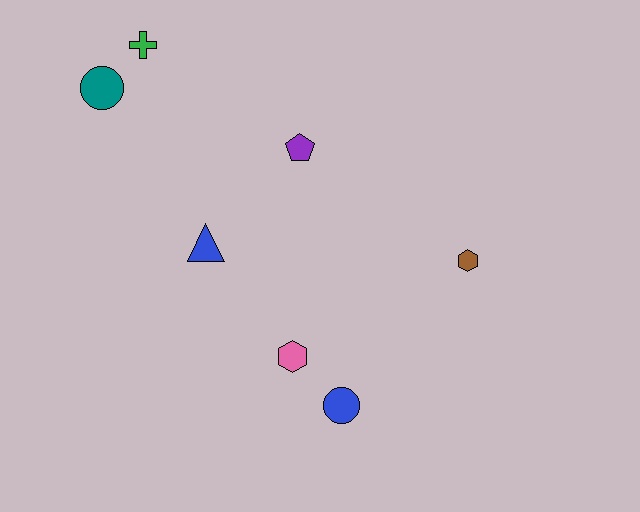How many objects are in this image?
There are 7 objects.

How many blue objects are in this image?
There are 2 blue objects.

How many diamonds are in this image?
There are no diamonds.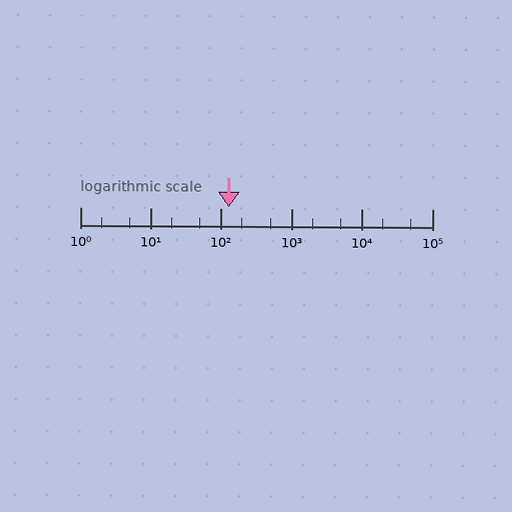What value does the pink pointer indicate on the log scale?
The pointer indicates approximately 130.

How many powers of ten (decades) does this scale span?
The scale spans 5 decades, from 1 to 100000.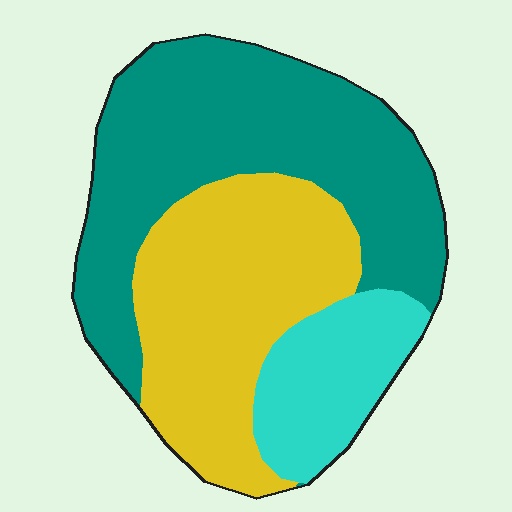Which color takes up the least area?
Cyan, at roughly 15%.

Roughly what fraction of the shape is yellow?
Yellow covers roughly 35% of the shape.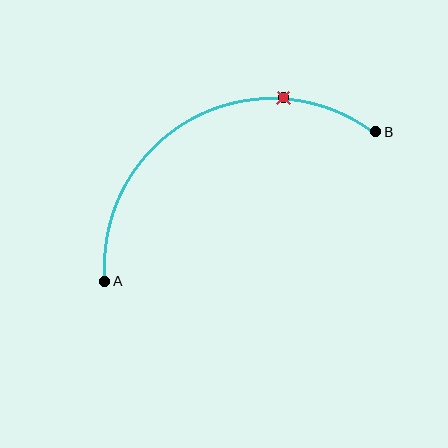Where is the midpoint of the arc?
The arc midpoint is the point on the curve farthest from the straight line joining A and B. It sits above that line.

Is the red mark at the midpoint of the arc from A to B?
No. The red mark lies on the arc but is closer to endpoint B. The arc midpoint would be at the point on the curve equidistant along the arc from both A and B.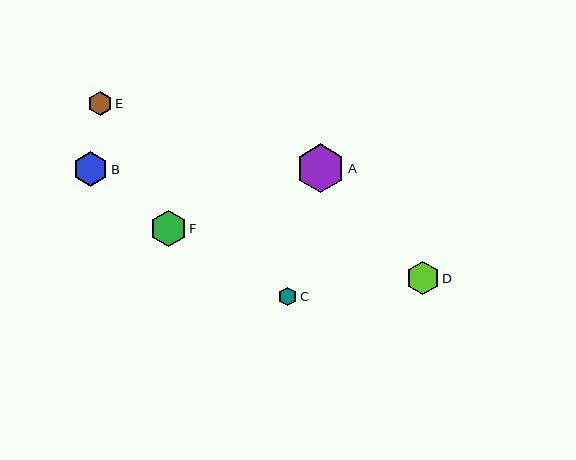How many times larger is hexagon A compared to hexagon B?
Hexagon A is approximately 1.4 times the size of hexagon B.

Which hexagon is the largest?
Hexagon A is the largest with a size of approximately 49 pixels.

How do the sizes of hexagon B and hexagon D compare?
Hexagon B and hexagon D are approximately the same size.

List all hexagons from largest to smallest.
From largest to smallest: A, F, B, D, E, C.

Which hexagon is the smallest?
Hexagon C is the smallest with a size of approximately 19 pixels.